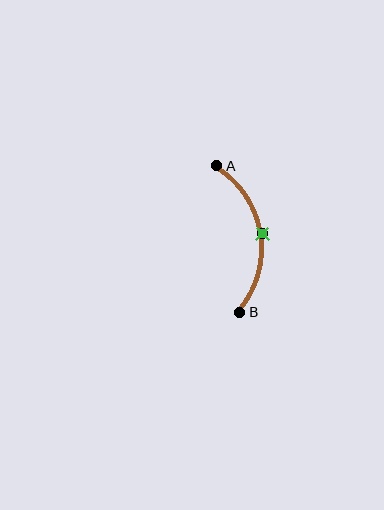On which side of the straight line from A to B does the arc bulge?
The arc bulges to the right of the straight line connecting A and B.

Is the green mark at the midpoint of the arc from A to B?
Yes. The green mark lies on the arc at equal arc-length from both A and B — it is the arc midpoint.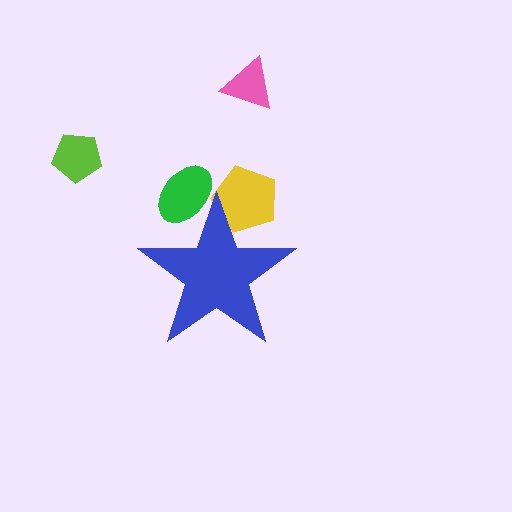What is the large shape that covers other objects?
A blue star.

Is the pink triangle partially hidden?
No, the pink triangle is fully visible.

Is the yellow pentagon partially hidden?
Yes, the yellow pentagon is partially hidden behind the blue star.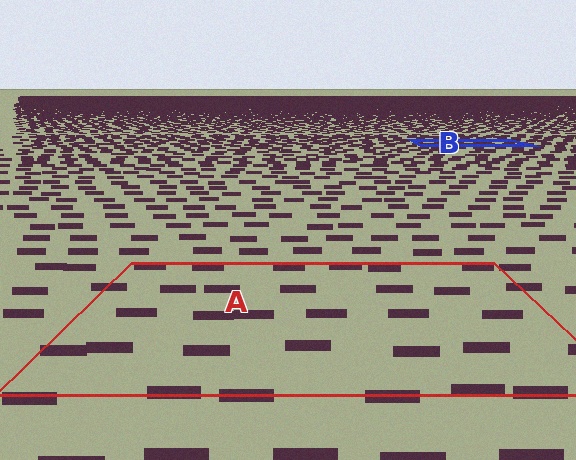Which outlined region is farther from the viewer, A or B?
Region B is farther from the viewer — the texture elements inside it appear smaller and more densely packed.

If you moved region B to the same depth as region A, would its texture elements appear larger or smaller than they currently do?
They would appear larger. At a closer depth, the same texture elements are projected at a bigger on-screen size.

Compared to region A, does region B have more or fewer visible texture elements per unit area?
Region B has more texture elements per unit area — they are packed more densely because it is farther away.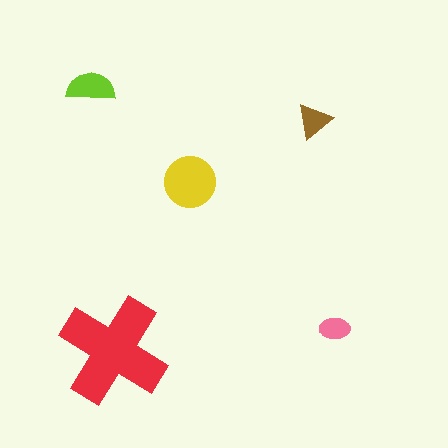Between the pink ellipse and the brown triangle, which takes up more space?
The brown triangle.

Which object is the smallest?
The pink ellipse.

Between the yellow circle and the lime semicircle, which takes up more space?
The yellow circle.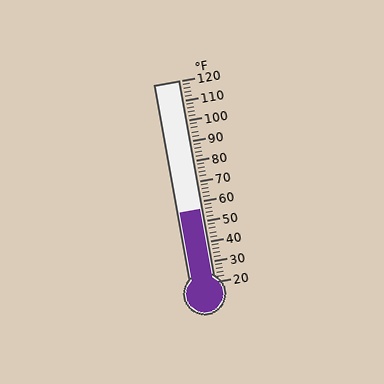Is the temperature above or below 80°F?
The temperature is below 80°F.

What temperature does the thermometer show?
The thermometer shows approximately 56°F.